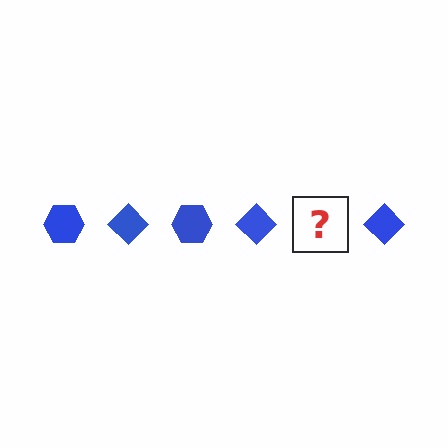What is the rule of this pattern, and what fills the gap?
The rule is that the pattern cycles through hexagon, diamond shapes in blue. The gap should be filled with a blue hexagon.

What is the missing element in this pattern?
The missing element is a blue hexagon.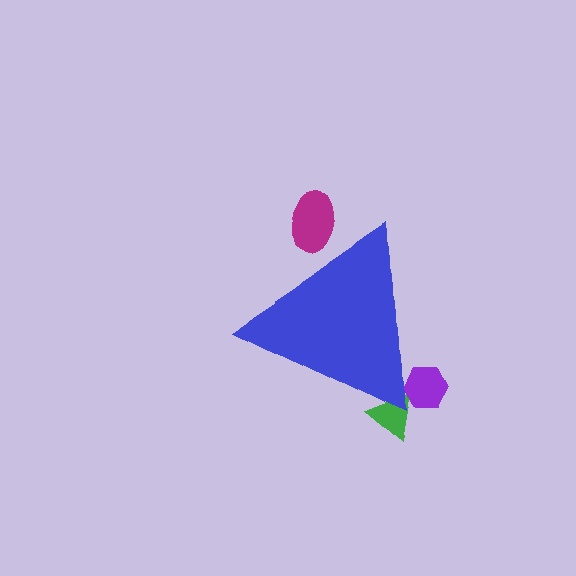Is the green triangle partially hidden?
Yes, the green triangle is partially hidden behind the blue triangle.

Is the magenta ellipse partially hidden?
Yes, the magenta ellipse is partially hidden behind the blue triangle.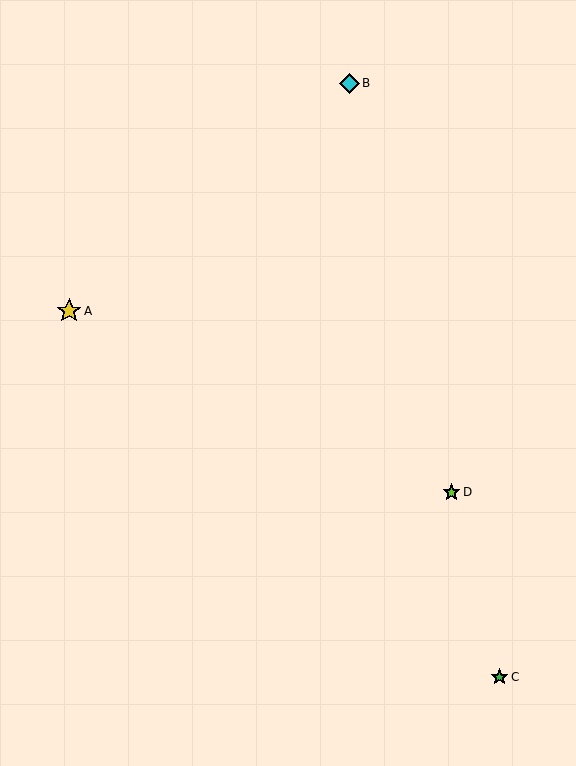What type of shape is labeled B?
Shape B is a cyan diamond.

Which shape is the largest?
The yellow star (labeled A) is the largest.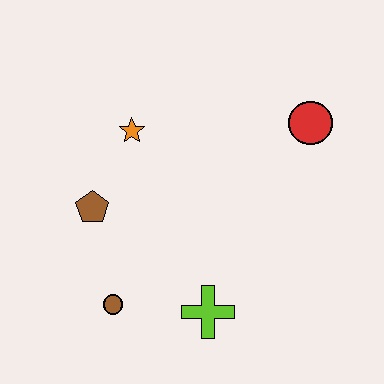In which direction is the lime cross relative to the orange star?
The lime cross is below the orange star.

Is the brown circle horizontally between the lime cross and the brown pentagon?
Yes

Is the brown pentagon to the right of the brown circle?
No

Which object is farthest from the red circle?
The brown circle is farthest from the red circle.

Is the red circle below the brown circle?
No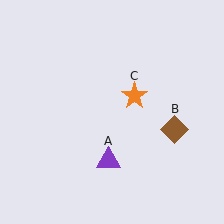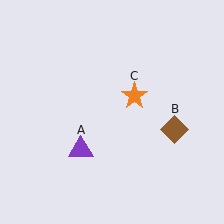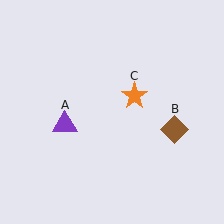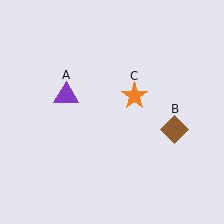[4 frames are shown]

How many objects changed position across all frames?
1 object changed position: purple triangle (object A).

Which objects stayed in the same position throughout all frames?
Brown diamond (object B) and orange star (object C) remained stationary.